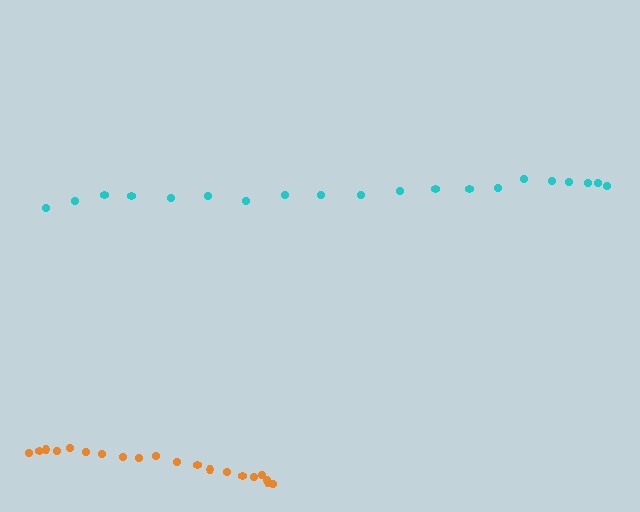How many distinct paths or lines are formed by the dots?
There are 2 distinct paths.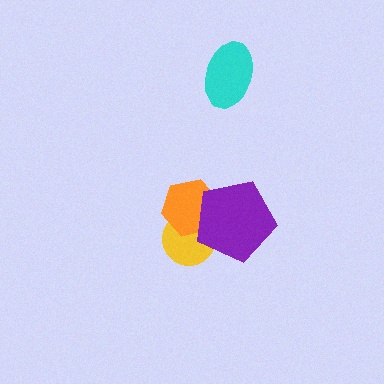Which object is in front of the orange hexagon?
The purple pentagon is in front of the orange hexagon.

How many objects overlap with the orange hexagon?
2 objects overlap with the orange hexagon.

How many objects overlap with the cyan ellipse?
0 objects overlap with the cyan ellipse.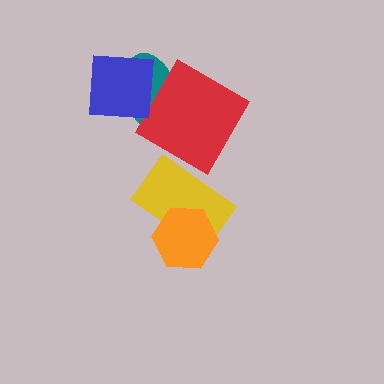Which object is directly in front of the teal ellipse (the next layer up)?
The red diamond is directly in front of the teal ellipse.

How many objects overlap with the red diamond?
1 object overlaps with the red diamond.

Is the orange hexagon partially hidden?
No, no other shape covers it.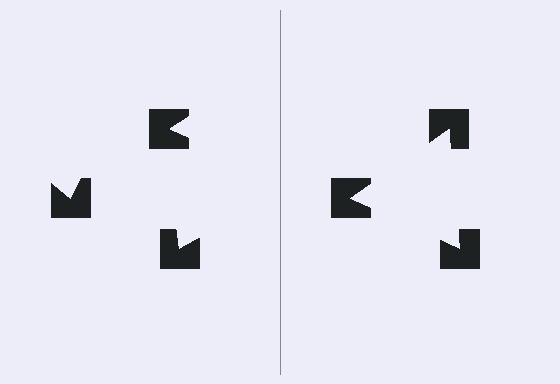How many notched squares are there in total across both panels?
6 — 3 on each side.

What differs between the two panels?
The notched squares are positioned identically on both sides; only the wedge orientations differ. On the right they align to a triangle; on the left they are misaligned.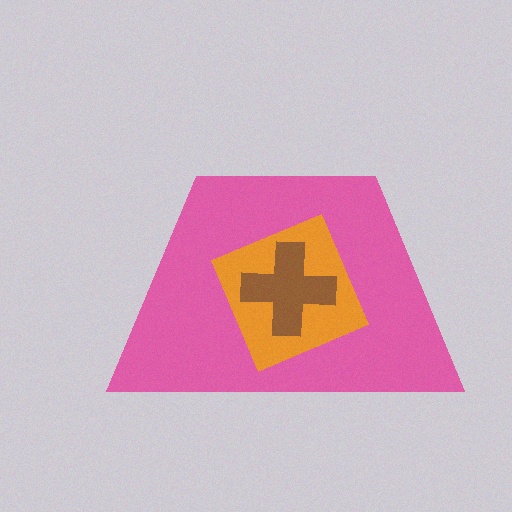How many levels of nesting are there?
3.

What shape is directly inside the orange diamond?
The brown cross.